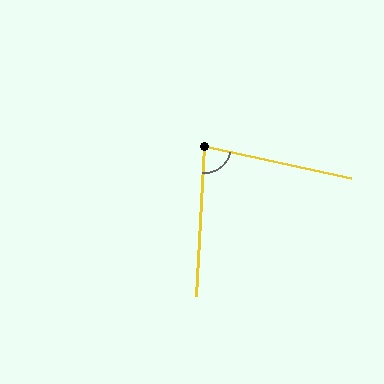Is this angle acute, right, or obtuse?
It is acute.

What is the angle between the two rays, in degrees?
Approximately 81 degrees.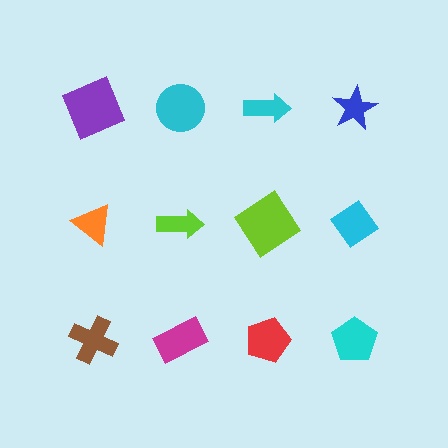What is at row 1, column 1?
A purple square.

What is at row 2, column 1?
An orange triangle.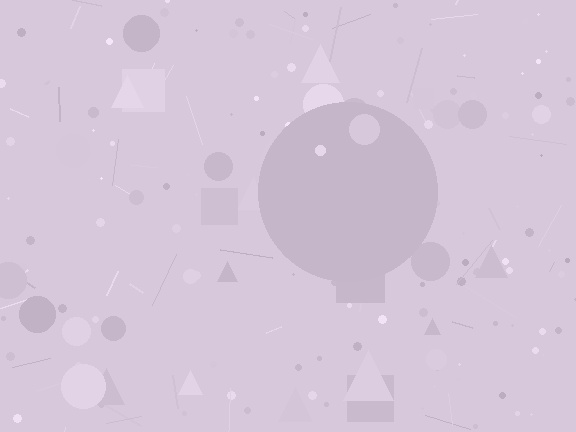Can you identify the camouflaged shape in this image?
The camouflaged shape is a circle.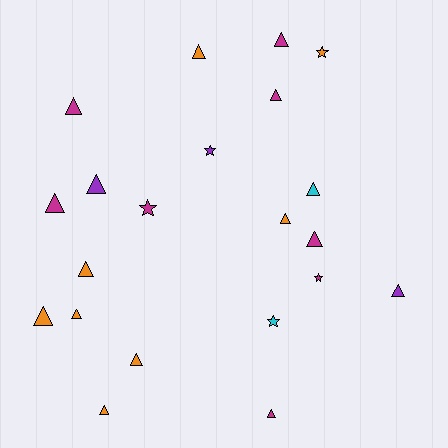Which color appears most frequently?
Orange, with 8 objects.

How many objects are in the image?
There are 21 objects.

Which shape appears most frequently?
Triangle, with 16 objects.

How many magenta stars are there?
There are 2 magenta stars.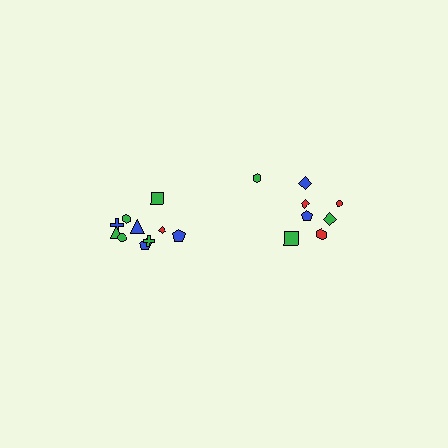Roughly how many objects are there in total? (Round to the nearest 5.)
Roughly 20 objects in total.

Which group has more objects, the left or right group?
The left group.